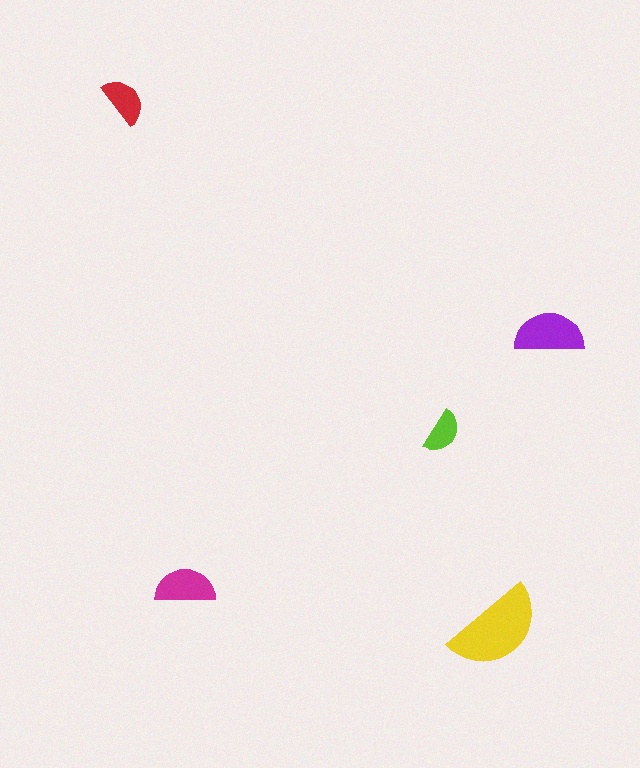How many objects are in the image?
There are 5 objects in the image.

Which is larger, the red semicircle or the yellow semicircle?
The yellow one.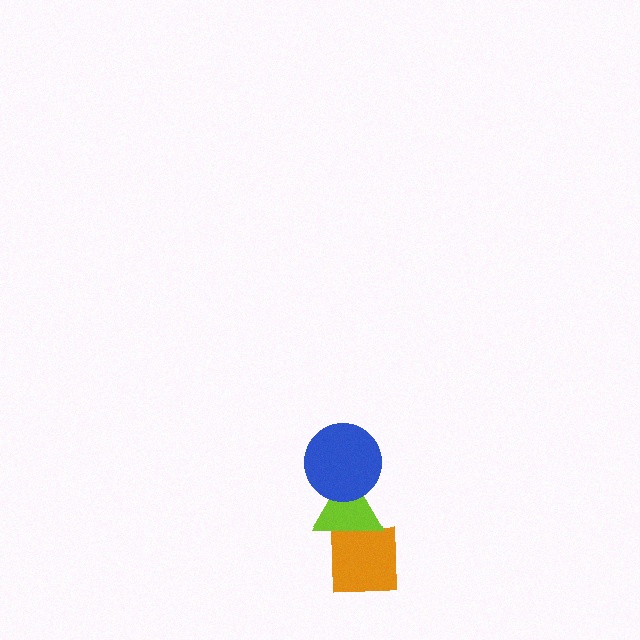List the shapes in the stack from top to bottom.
From top to bottom: the blue circle, the lime triangle, the orange square.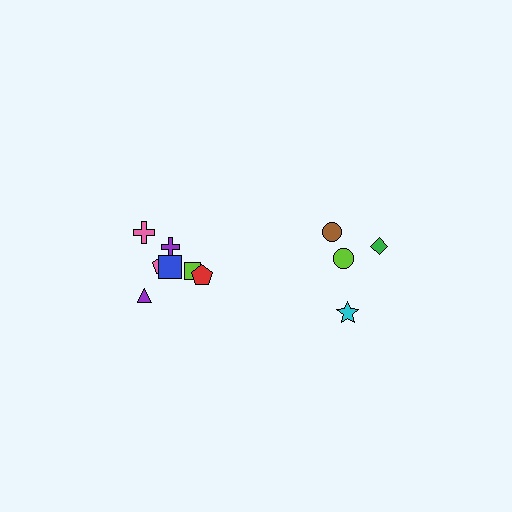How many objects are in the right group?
There are 4 objects.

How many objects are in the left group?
There are 7 objects.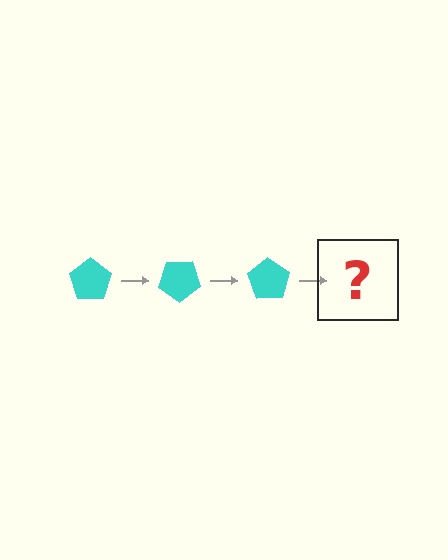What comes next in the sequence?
The next element should be a cyan pentagon rotated 105 degrees.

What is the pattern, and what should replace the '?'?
The pattern is that the pentagon rotates 35 degrees each step. The '?' should be a cyan pentagon rotated 105 degrees.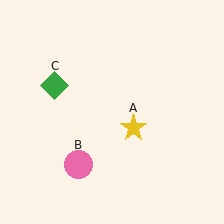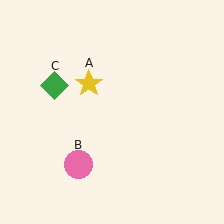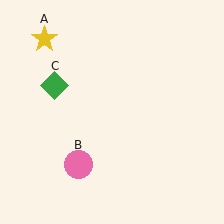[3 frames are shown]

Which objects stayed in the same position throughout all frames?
Pink circle (object B) and green diamond (object C) remained stationary.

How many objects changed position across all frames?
1 object changed position: yellow star (object A).